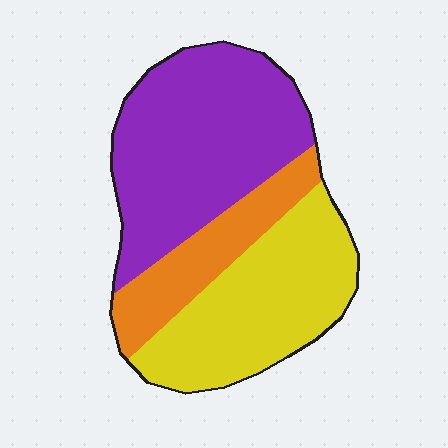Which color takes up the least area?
Orange, at roughly 20%.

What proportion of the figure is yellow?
Yellow covers around 35% of the figure.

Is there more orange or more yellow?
Yellow.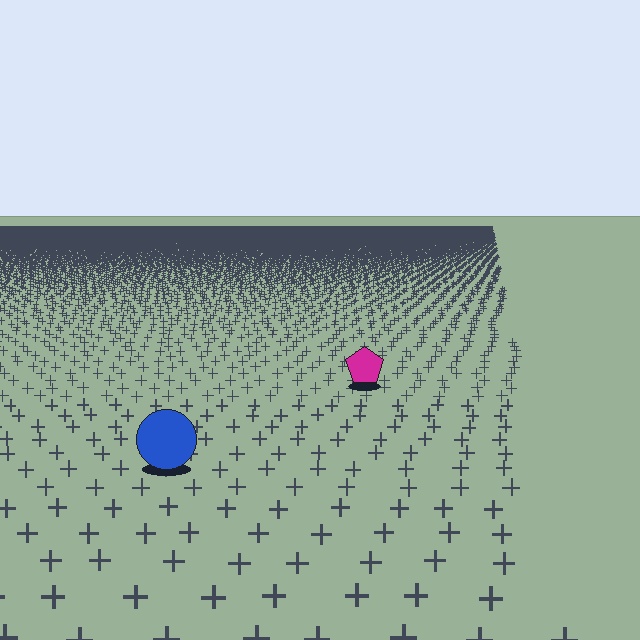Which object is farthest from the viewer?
The magenta pentagon is farthest from the viewer. It appears smaller and the ground texture around it is denser.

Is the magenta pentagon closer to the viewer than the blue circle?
No. The blue circle is closer — you can tell from the texture gradient: the ground texture is coarser near it.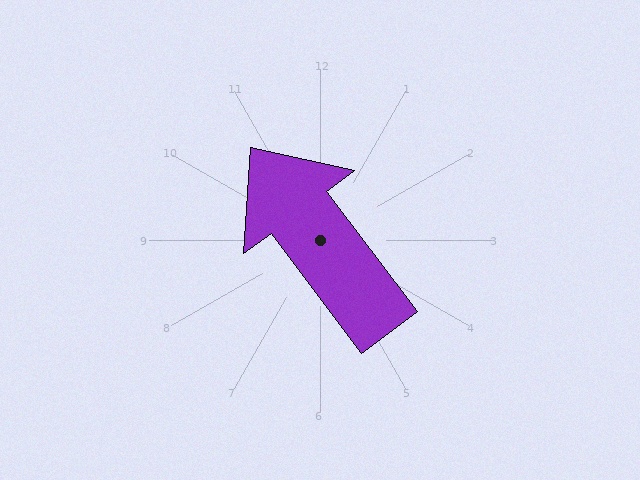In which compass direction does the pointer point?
Northwest.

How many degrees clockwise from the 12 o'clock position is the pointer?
Approximately 323 degrees.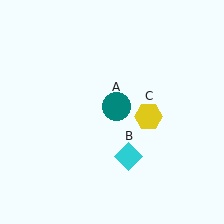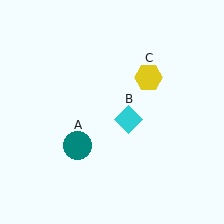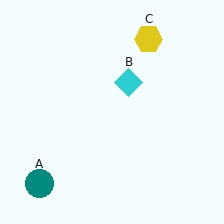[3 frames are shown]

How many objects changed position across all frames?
3 objects changed position: teal circle (object A), cyan diamond (object B), yellow hexagon (object C).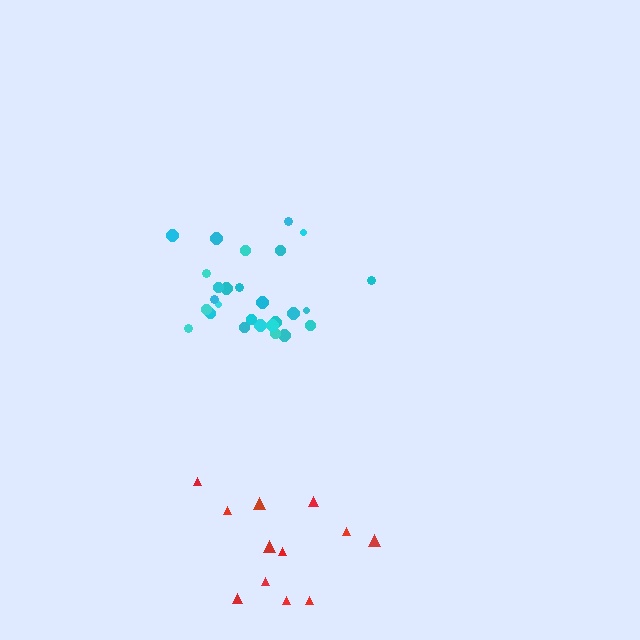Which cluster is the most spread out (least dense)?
Red.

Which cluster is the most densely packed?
Cyan.